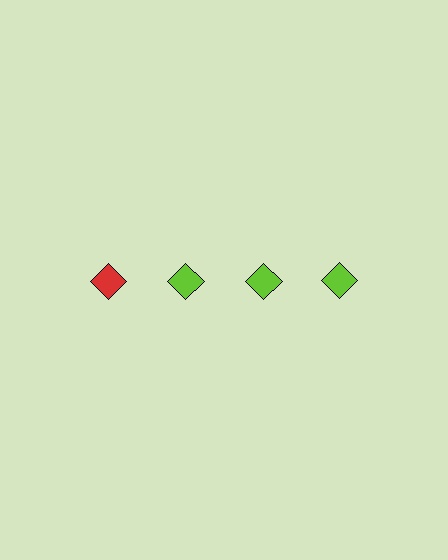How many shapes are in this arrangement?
There are 4 shapes arranged in a grid pattern.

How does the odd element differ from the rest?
It has a different color: red instead of lime.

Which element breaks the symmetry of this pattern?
The red diamond in the top row, leftmost column breaks the symmetry. All other shapes are lime diamonds.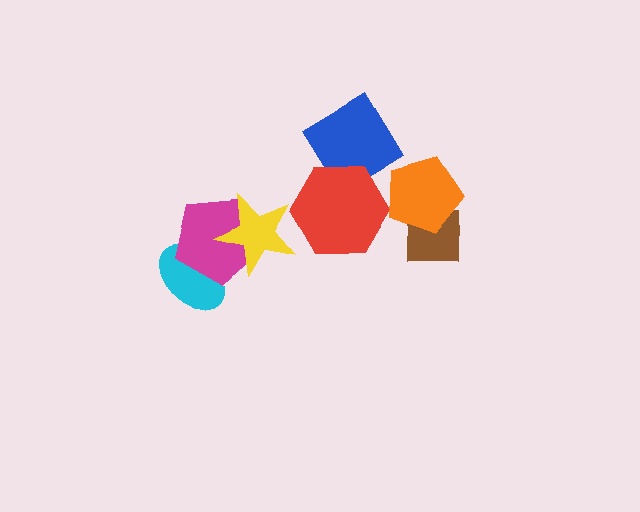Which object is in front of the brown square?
The orange pentagon is in front of the brown square.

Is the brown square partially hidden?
Yes, it is partially covered by another shape.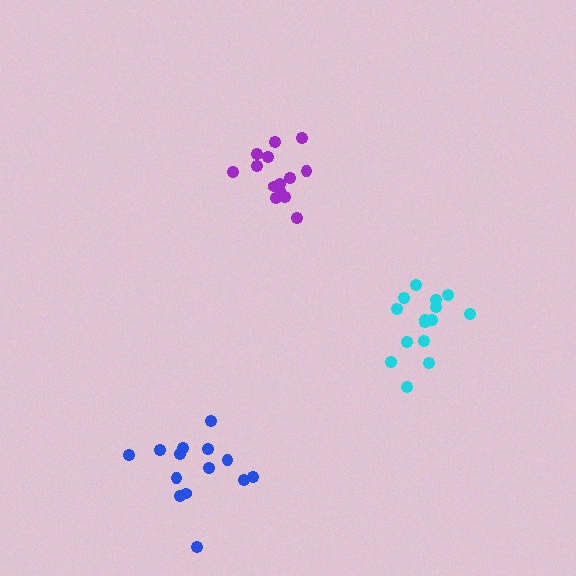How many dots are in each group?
Group 1: 14 dots, Group 2: 14 dots, Group 3: 15 dots (43 total).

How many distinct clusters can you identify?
There are 3 distinct clusters.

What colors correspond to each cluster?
The clusters are colored: blue, purple, cyan.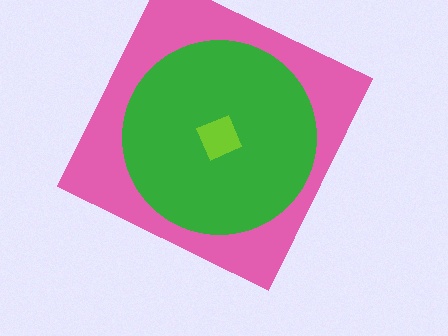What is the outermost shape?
The pink square.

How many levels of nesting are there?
3.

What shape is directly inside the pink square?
The green circle.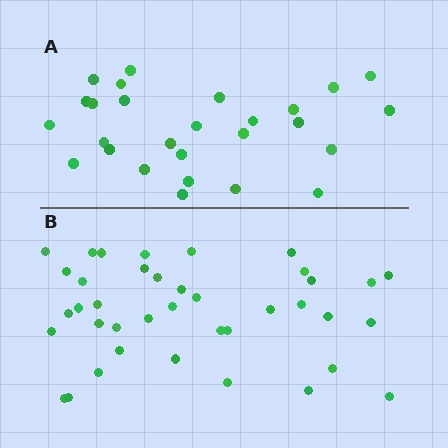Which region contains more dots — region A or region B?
Region B (the bottom region) has more dots.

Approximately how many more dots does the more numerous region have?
Region B has roughly 12 or so more dots than region A.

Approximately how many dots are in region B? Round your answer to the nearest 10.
About 40 dots. (The exact count is 39, which rounds to 40.)